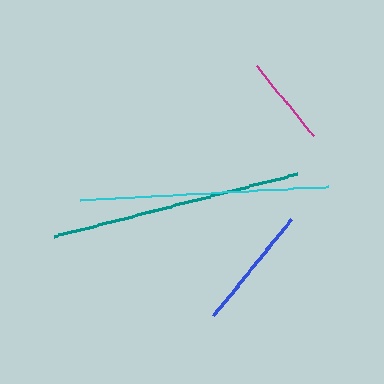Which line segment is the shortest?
The magenta line is the shortest at approximately 89 pixels.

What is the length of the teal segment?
The teal segment is approximately 250 pixels long.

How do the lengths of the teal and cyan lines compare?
The teal and cyan lines are approximately the same length.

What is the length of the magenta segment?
The magenta segment is approximately 89 pixels long.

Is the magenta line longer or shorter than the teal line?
The teal line is longer than the magenta line.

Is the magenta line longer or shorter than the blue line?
The blue line is longer than the magenta line.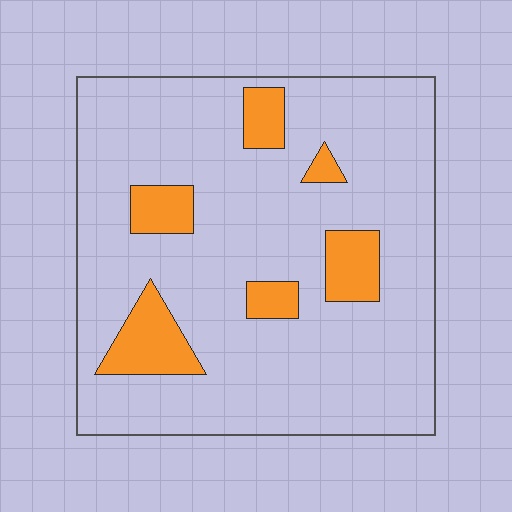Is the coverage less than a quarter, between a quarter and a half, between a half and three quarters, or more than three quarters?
Less than a quarter.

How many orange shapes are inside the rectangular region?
6.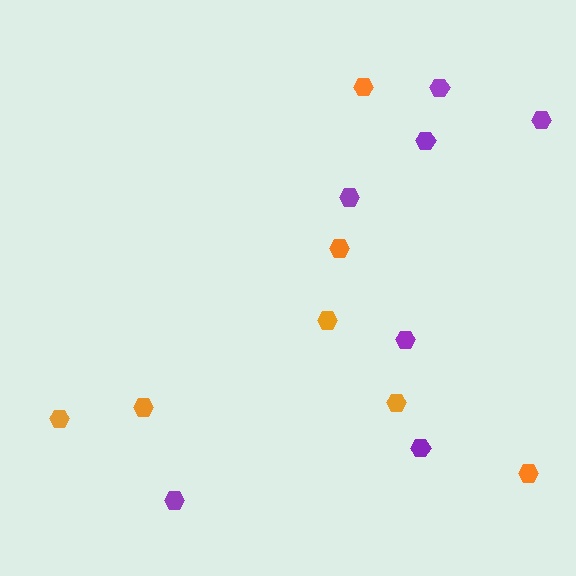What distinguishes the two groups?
There are 2 groups: one group of purple hexagons (7) and one group of orange hexagons (7).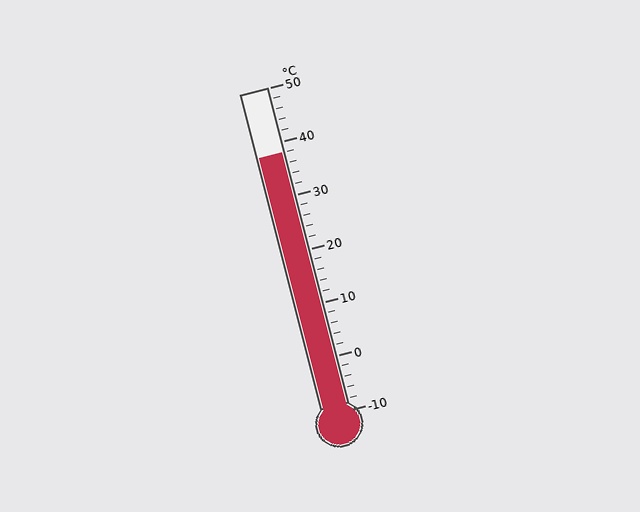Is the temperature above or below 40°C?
The temperature is below 40°C.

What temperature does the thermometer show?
The thermometer shows approximately 38°C.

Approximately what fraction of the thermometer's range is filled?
The thermometer is filled to approximately 80% of its range.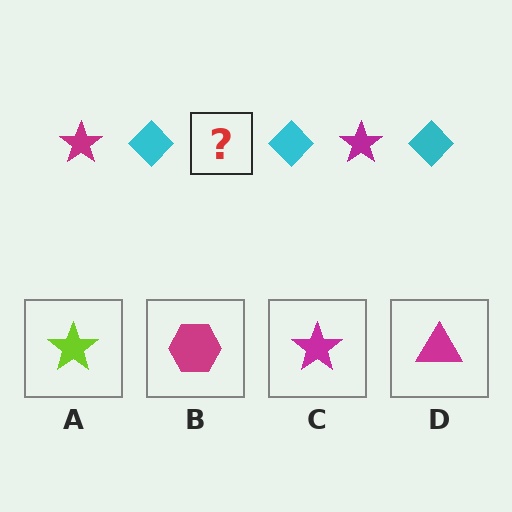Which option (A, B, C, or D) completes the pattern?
C.